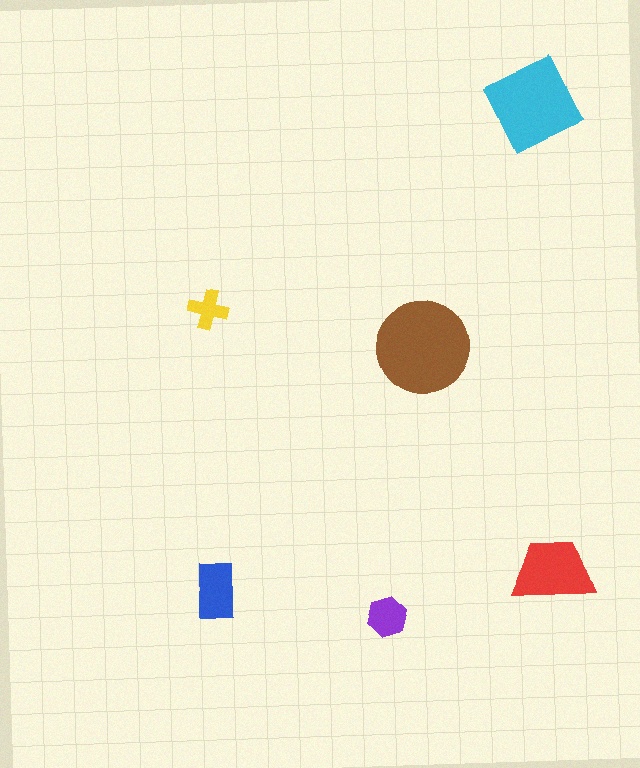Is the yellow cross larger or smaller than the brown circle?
Smaller.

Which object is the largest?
The brown circle.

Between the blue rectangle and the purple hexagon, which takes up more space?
The blue rectangle.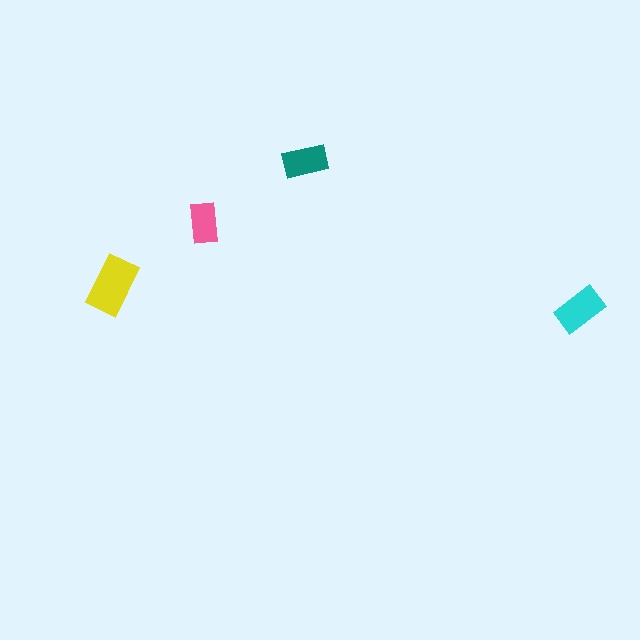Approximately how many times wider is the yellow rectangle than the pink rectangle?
About 1.5 times wider.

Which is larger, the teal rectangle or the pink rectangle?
The teal one.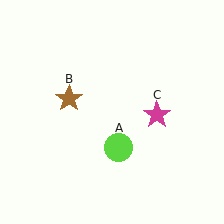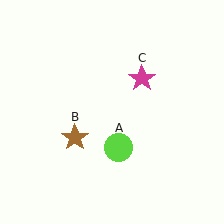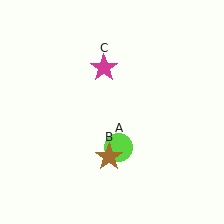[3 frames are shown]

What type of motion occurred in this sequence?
The brown star (object B), magenta star (object C) rotated counterclockwise around the center of the scene.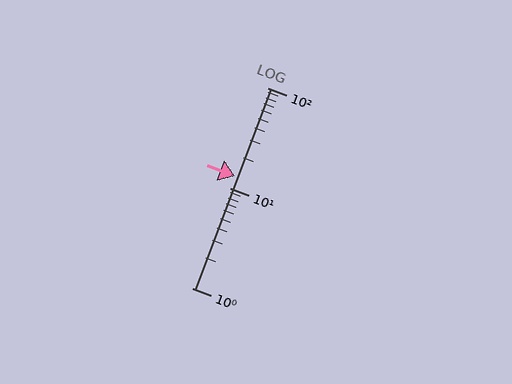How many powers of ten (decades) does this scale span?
The scale spans 2 decades, from 1 to 100.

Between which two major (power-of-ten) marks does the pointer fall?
The pointer is between 10 and 100.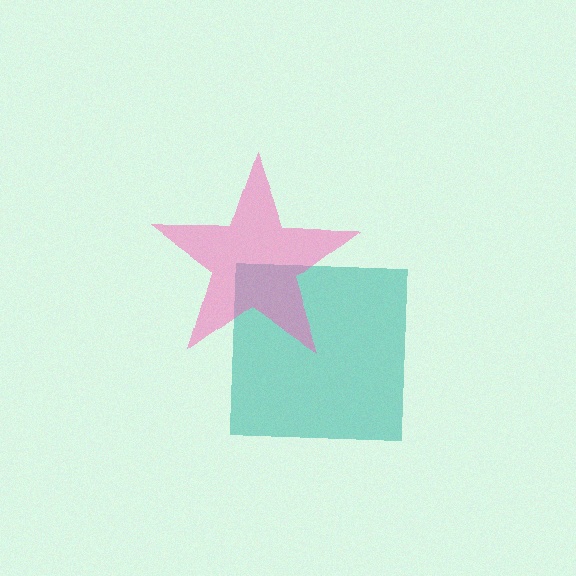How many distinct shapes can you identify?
There are 2 distinct shapes: a teal square, a pink star.